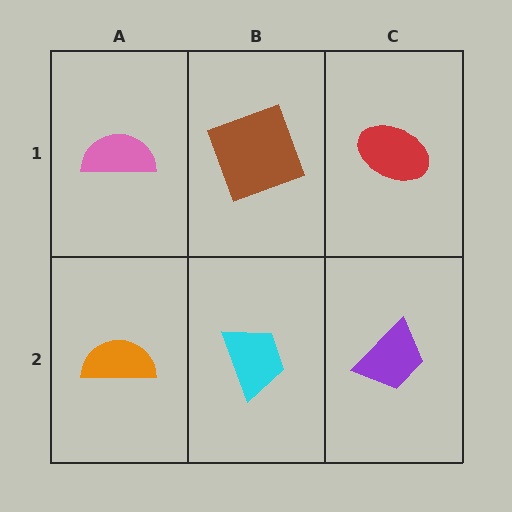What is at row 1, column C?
A red ellipse.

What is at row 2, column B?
A cyan trapezoid.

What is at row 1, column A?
A pink semicircle.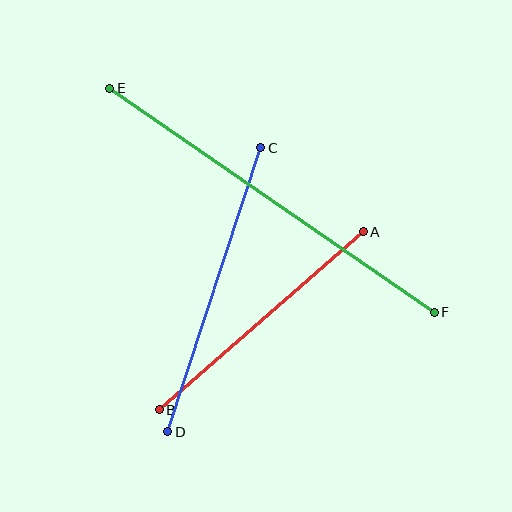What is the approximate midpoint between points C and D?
The midpoint is at approximately (214, 290) pixels.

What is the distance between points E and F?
The distance is approximately 394 pixels.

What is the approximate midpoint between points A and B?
The midpoint is at approximately (261, 321) pixels.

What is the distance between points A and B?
The distance is approximately 271 pixels.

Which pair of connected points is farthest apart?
Points E and F are farthest apart.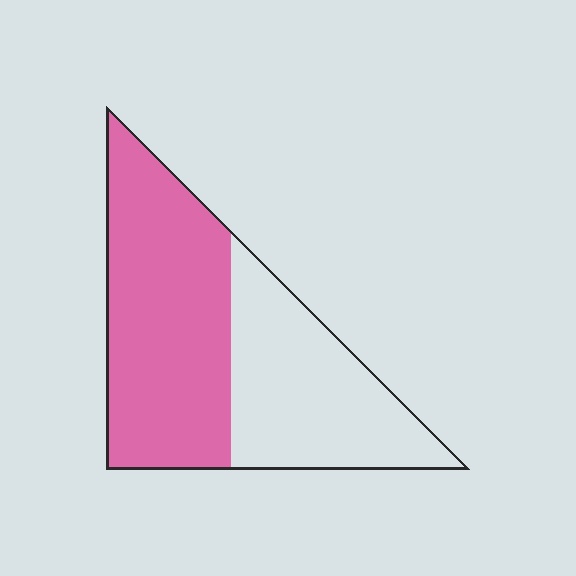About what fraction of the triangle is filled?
About three fifths (3/5).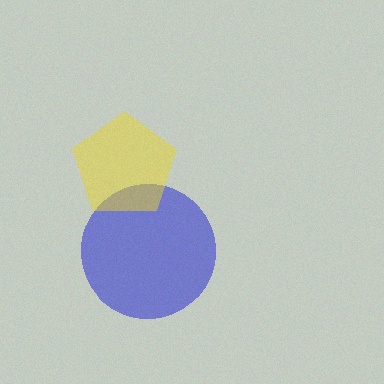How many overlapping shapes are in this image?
There are 2 overlapping shapes in the image.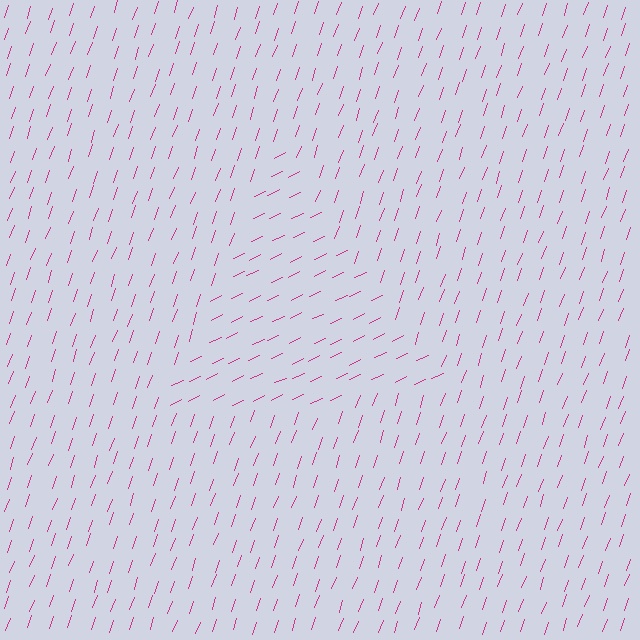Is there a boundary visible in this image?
Yes, there is a texture boundary formed by a change in line orientation.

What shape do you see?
I see a triangle.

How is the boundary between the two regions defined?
The boundary is defined purely by a change in line orientation (approximately 45 degrees difference). All lines are the same color and thickness.